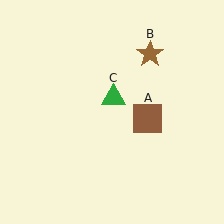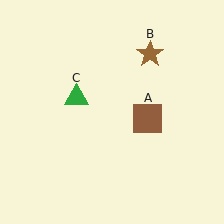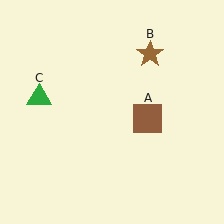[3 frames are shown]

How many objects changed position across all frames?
1 object changed position: green triangle (object C).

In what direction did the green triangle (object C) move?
The green triangle (object C) moved left.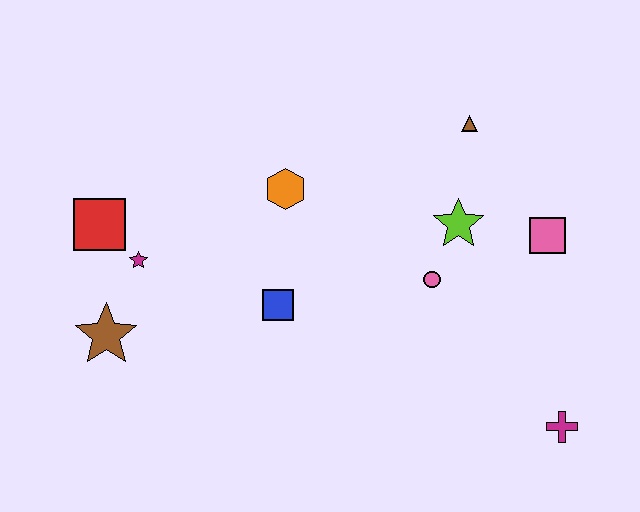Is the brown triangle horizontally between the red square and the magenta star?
No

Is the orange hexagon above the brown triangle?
No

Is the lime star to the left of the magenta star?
No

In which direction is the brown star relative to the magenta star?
The brown star is below the magenta star.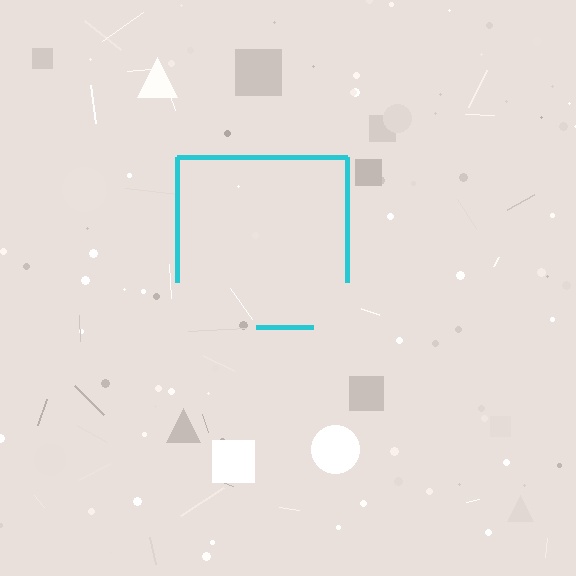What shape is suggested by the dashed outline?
The dashed outline suggests a square.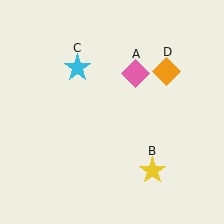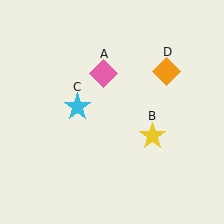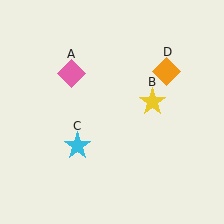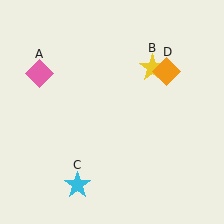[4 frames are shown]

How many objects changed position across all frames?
3 objects changed position: pink diamond (object A), yellow star (object B), cyan star (object C).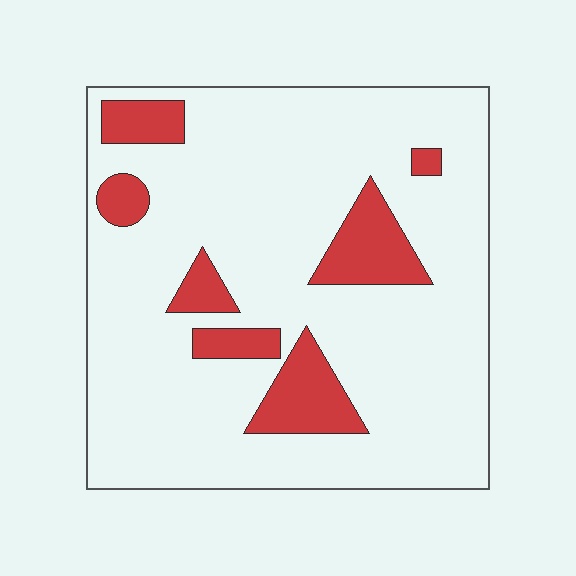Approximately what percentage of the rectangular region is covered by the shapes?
Approximately 15%.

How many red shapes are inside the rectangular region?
7.